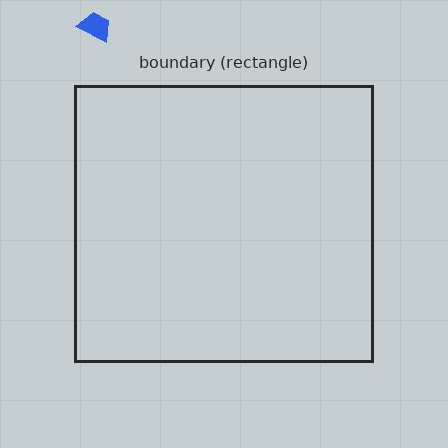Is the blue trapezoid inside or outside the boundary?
Outside.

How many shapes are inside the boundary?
0 inside, 1 outside.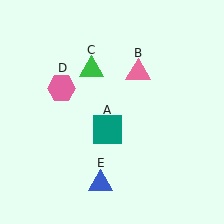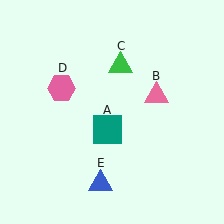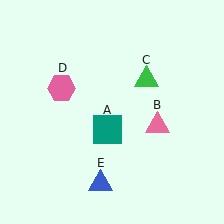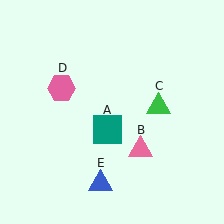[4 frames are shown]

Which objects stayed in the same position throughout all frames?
Teal square (object A) and pink hexagon (object D) and blue triangle (object E) remained stationary.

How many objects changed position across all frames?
2 objects changed position: pink triangle (object B), green triangle (object C).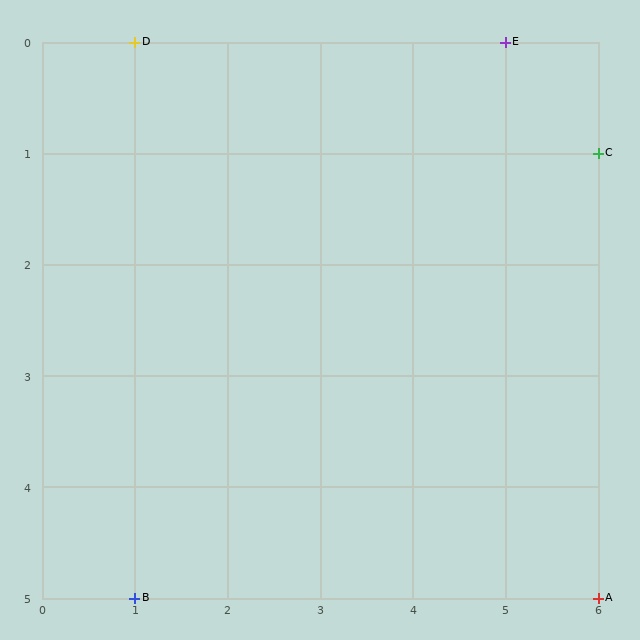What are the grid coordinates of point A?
Point A is at grid coordinates (6, 5).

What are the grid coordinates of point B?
Point B is at grid coordinates (1, 5).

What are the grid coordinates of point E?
Point E is at grid coordinates (5, 0).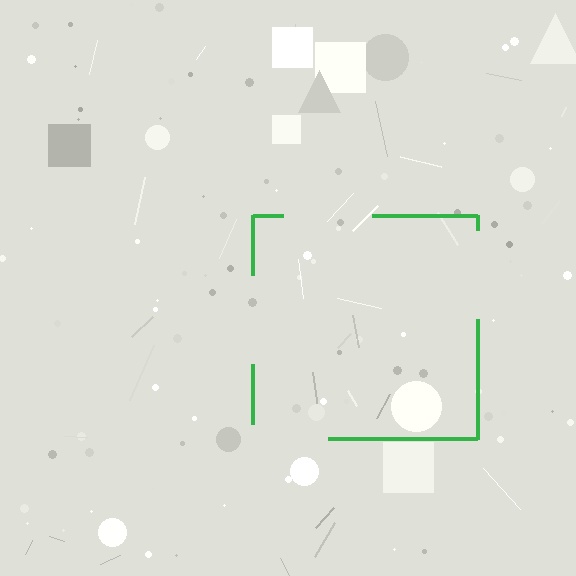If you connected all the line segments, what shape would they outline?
They would outline a square.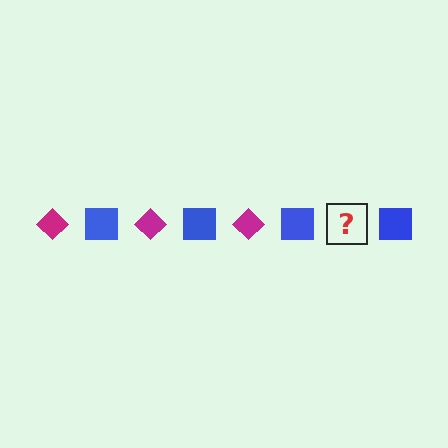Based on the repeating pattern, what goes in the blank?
The blank should be a magenta diamond.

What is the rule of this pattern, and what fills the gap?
The rule is that the pattern alternates between magenta diamond and blue square. The gap should be filled with a magenta diamond.